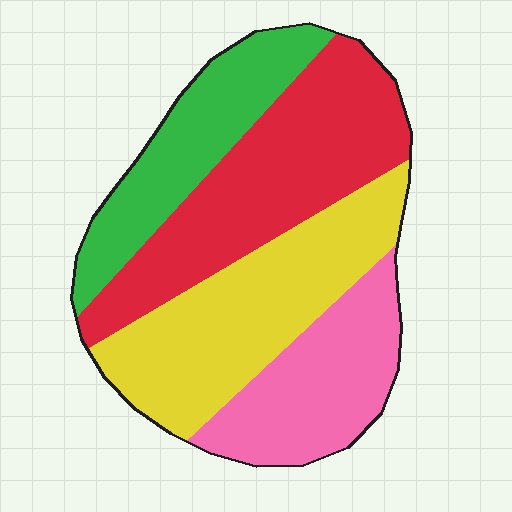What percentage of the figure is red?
Red covers 31% of the figure.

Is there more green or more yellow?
Yellow.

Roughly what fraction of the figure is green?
Green takes up about one fifth (1/5) of the figure.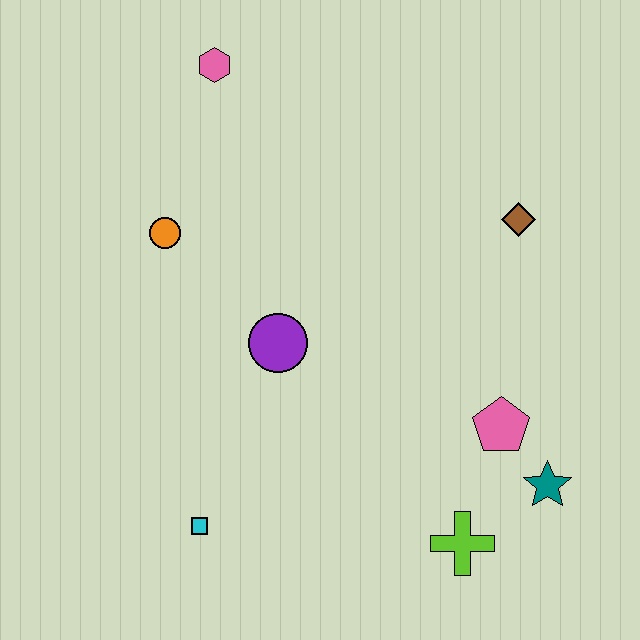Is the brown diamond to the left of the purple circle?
No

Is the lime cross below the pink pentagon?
Yes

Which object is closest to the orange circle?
The purple circle is closest to the orange circle.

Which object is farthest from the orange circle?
The teal star is farthest from the orange circle.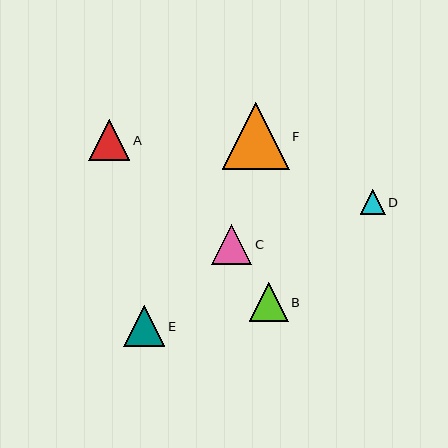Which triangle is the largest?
Triangle F is the largest with a size of approximately 66 pixels.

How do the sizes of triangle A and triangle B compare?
Triangle A and triangle B are approximately the same size.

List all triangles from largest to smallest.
From largest to smallest: F, E, A, C, B, D.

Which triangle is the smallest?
Triangle D is the smallest with a size of approximately 25 pixels.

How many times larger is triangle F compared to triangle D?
Triangle F is approximately 2.6 times the size of triangle D.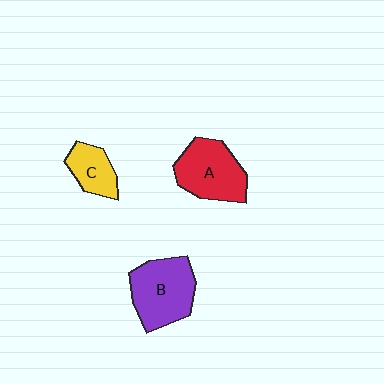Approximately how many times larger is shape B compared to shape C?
Approximately 1.9 times.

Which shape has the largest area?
Shape B (purple).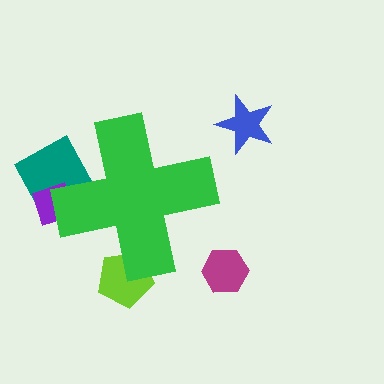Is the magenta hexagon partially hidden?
No, the magenta hexagon is fully visible.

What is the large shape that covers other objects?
A green cross.